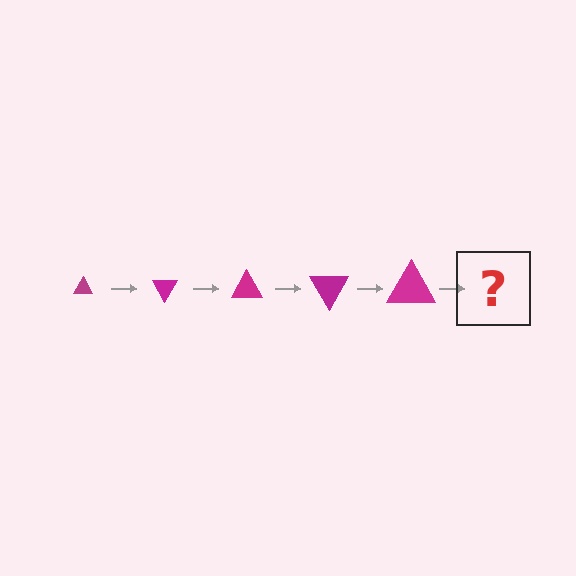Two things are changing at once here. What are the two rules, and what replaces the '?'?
The two rules are that the triangle grows larger each step and it rotates 60 degrees each step. The '?' should be a triangle, larger than the previous one and rotated 300 degrees from the start.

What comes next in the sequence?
The next element should be a triangle, larger than the previous one and rotated 300 degrees from the start.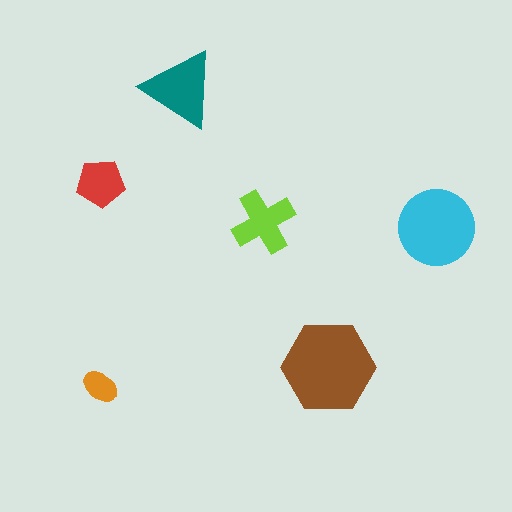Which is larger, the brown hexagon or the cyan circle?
The brown hexagon.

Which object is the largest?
The brown hexagon.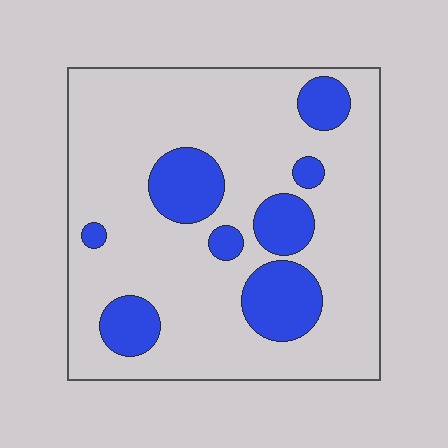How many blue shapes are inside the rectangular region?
8.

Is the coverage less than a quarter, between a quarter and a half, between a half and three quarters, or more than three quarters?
Less than a quarter.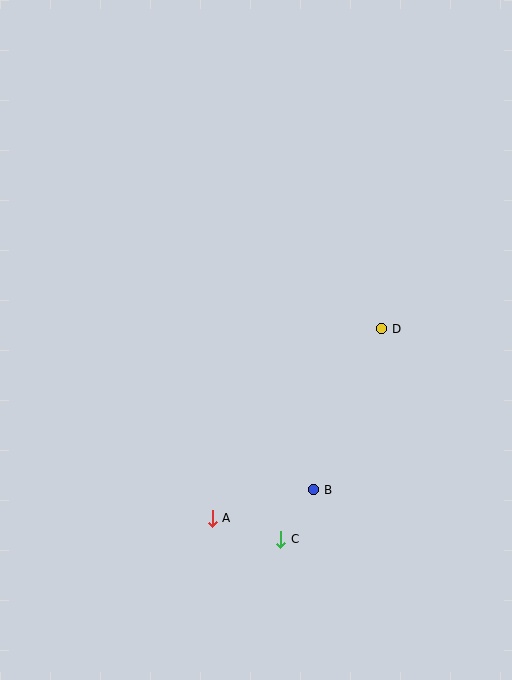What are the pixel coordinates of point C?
Point C is at (281, 540).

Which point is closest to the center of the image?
Point D at (382, 329) is closest to the center.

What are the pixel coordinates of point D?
Point D is at (382, 329).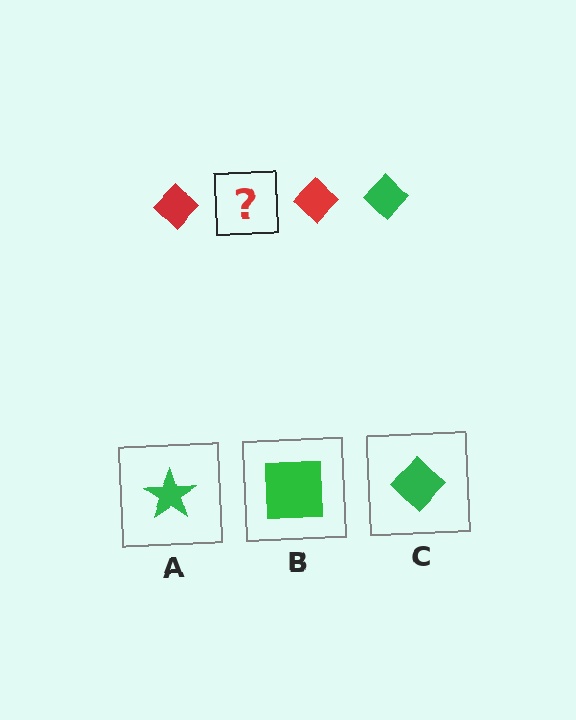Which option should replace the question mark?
Option C.